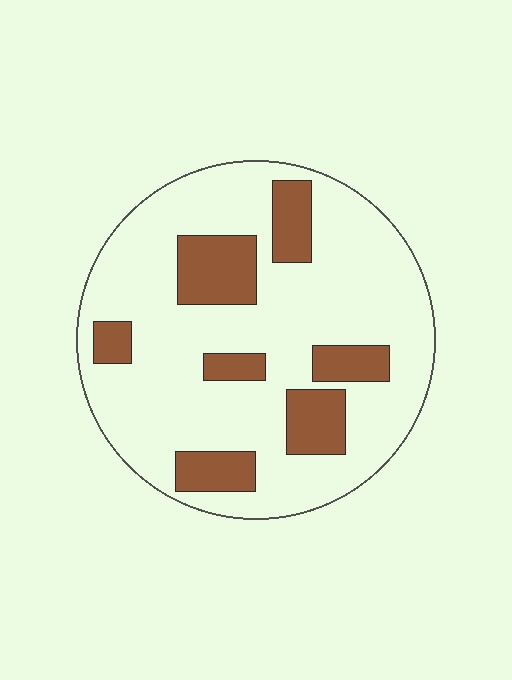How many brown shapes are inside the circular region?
7.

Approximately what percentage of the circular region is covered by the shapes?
Approximately 20%.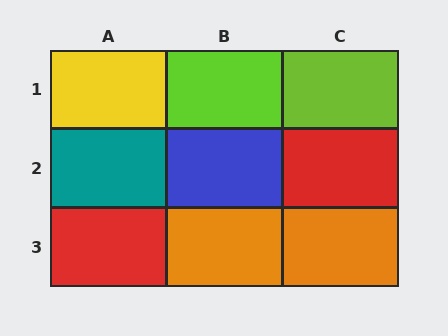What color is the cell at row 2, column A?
Teal.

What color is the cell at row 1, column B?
Lime.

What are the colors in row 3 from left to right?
Red, orange, orange.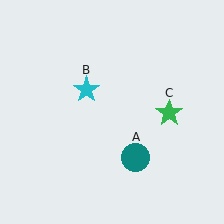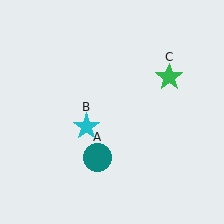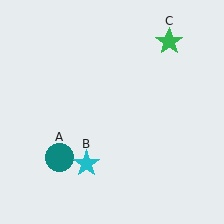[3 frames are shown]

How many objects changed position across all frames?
3 objects changed position: teal circle (object A), cyan star (object B), green star (object C).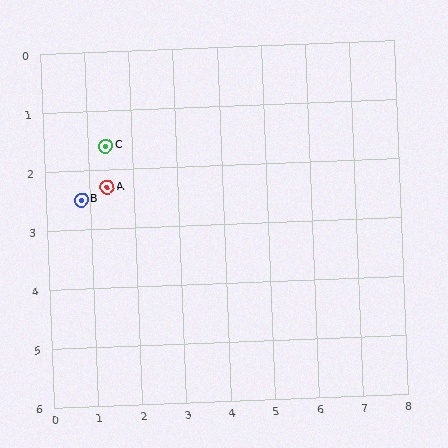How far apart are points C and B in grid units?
Points C and B are about 1.1 grid units apart.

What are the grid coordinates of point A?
Point A is at approximately (1.4, 2.3).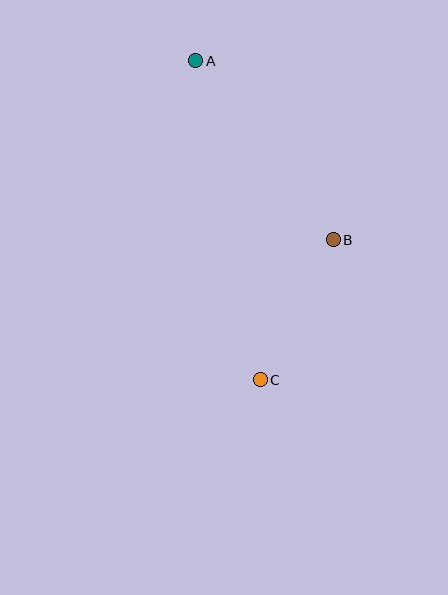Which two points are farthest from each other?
Points A and C are farthest from each other.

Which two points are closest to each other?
Points B and C are closest to each other.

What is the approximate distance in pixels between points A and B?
The distance between A and B is approximately 225 pixels.